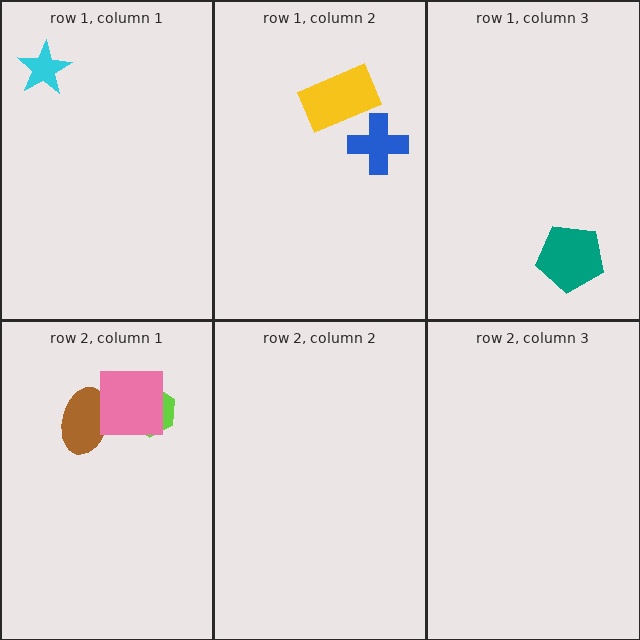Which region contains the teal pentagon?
The row 1, column 3 region.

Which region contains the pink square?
The row 2, column 1 region.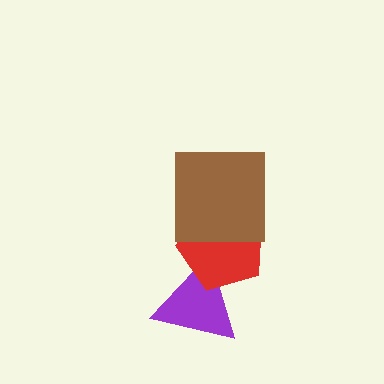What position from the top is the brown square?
The brown square is 1st from the top.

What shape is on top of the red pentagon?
The brown square is on top of the red pentagon.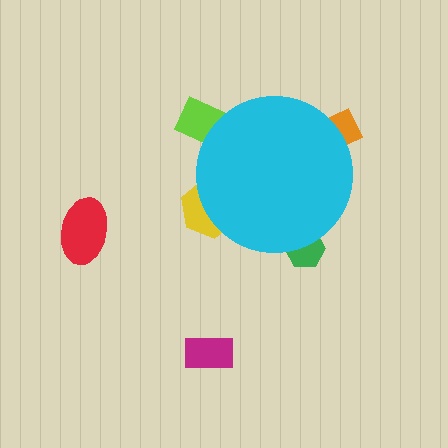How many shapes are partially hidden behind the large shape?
4 shapes are partially hidden.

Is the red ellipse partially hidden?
No, the red ellipse is fully visible.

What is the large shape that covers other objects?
A cyan circle.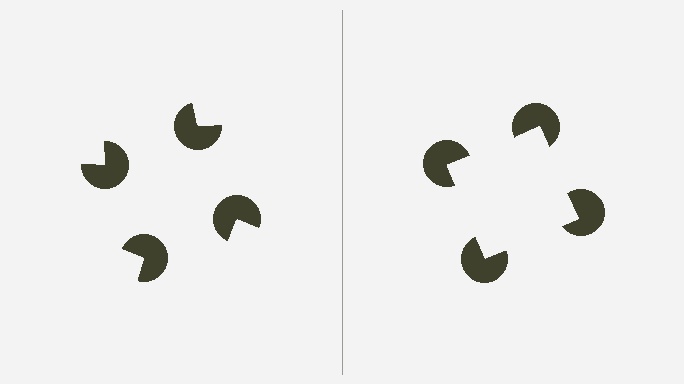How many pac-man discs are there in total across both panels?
8 — 4 on each side.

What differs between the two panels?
The pac-man discs are positioned identically on both sides; only the wedge orientations differ. On the right they align to a square; on the left they are misaligned.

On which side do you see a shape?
An illusory square appears on the right side. On the left side the wedge cuts are rotated, so no coherent shape forms.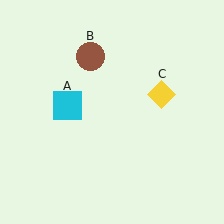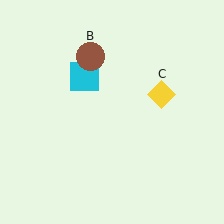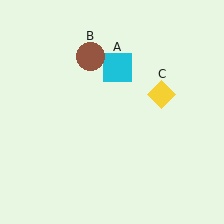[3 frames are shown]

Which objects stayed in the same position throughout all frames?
Brown circle (object B) and yellow diamond (object C) remained stationary.